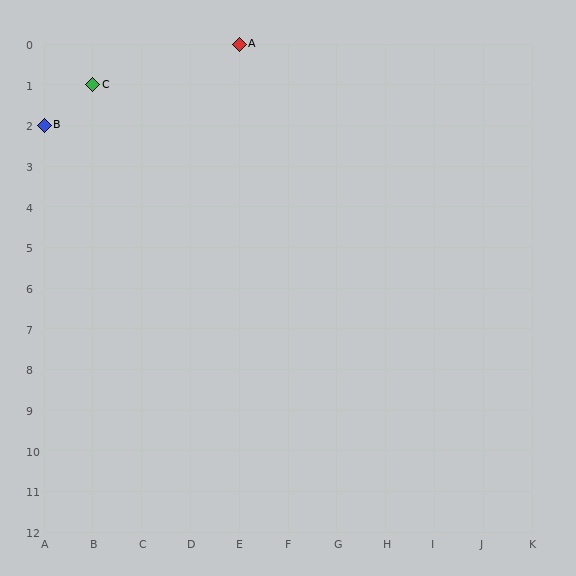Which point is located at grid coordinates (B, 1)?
Point C is at (B, 1).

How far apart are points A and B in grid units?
Points A and B are 4 columns and 2 rows apart (about 4.5 grid units diagonally).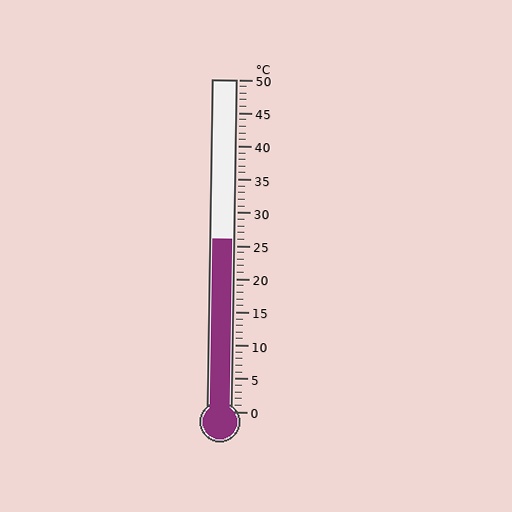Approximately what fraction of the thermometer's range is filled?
The thermometer is filled to approximately 50% of its range.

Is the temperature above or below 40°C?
The temperature is below 40°C.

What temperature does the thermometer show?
The thermometer shows approximately 26°C.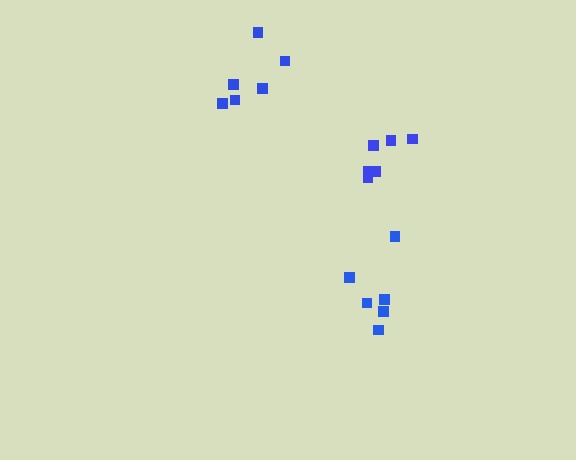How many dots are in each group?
Group 1: 6 dots, Group 2: 6 dots, Group 3: 6 dots (18 total).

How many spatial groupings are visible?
There are 3 spatial groupings.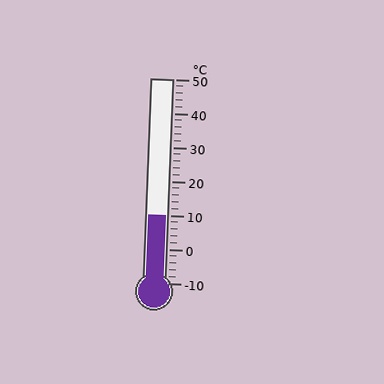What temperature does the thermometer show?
The thermometer shows approximately 10°C.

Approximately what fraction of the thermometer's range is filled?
The thermometer is filled to approximately 35% of its range.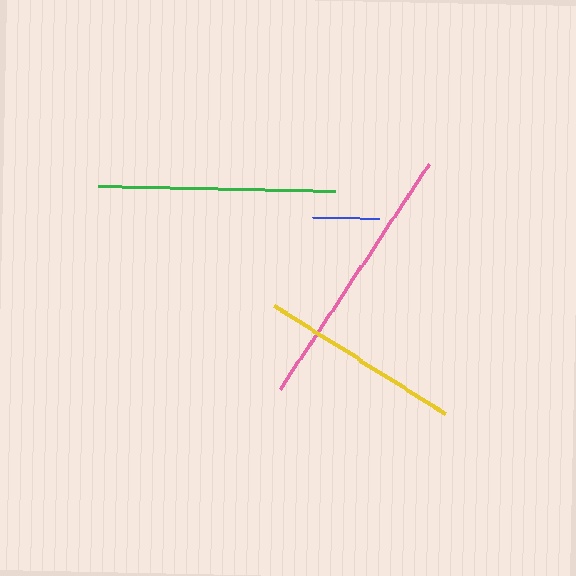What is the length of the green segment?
The green segment is approximately 237 pixels long.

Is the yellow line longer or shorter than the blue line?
The yellow line is longer than the blue line.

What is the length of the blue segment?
The blue segment is approximately 68 pixels long.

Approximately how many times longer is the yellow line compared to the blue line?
The yellow line is approximately 3.0 times the length of the blue line.